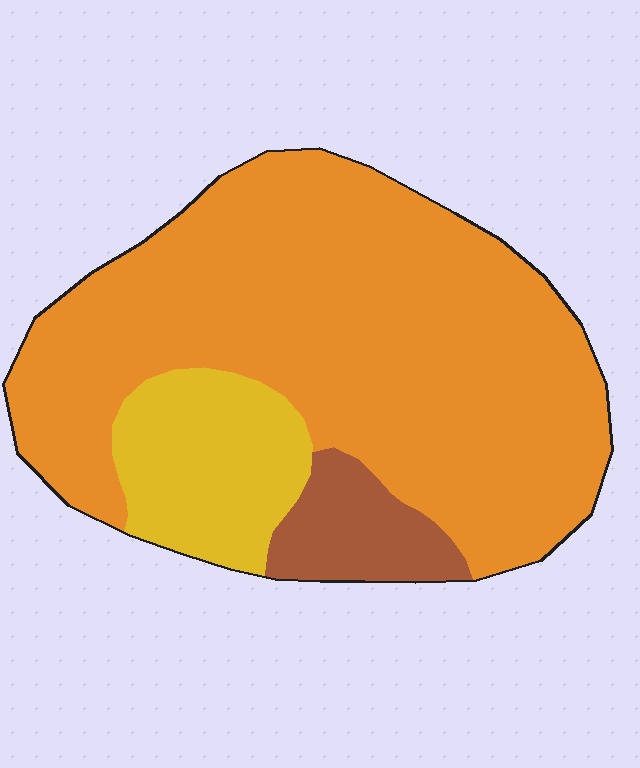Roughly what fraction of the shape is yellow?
Yellow covers roughly 15% of the shape.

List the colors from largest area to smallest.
From largest to smallest: orange, yellow, brown.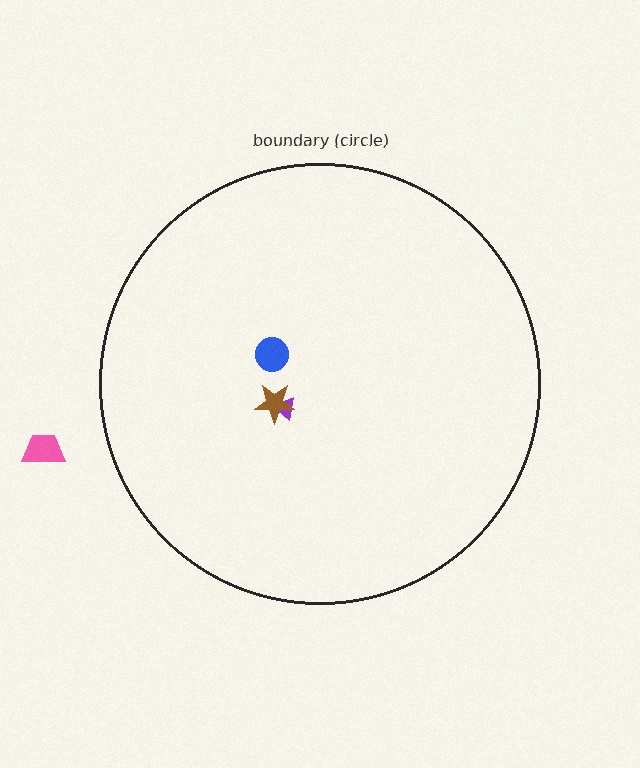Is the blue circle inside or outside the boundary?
Inside.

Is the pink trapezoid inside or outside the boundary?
Outside.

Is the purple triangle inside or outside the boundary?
Inside.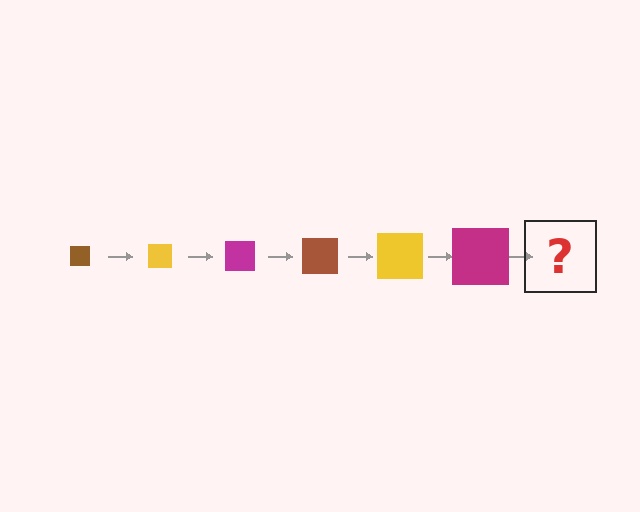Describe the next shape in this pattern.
It should be a brown square, larger than the previous one.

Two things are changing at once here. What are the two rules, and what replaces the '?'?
The two rules are that the square grows larger each step and the color cycles through brown, yellow, and magenta. The '?' should be a brown square, larger than the previous one.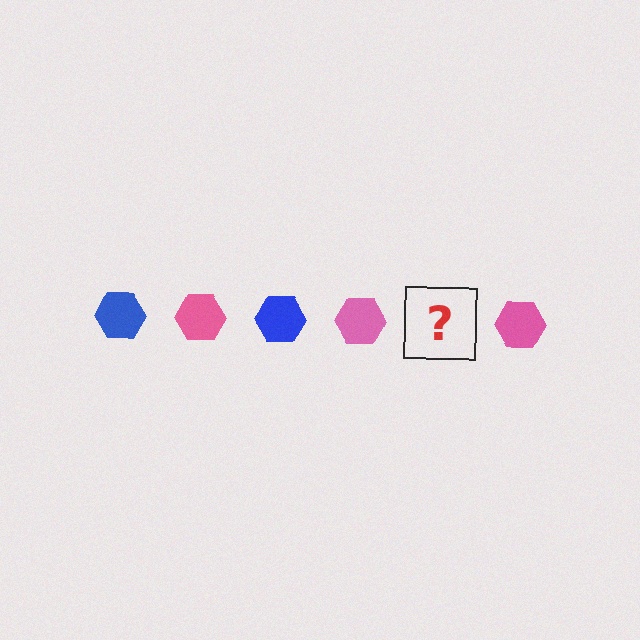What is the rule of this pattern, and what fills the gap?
The rule is that the pattern cycles through blue, pink hexagons. The gap should be filled with a blue hexagon.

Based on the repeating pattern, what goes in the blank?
The blank should be a blue hexagon.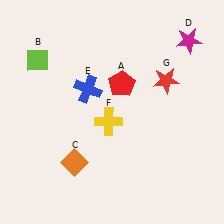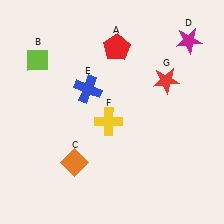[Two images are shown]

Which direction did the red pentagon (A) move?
The red pentagon (A) moved up.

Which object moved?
The red pentagon (A) moved up.